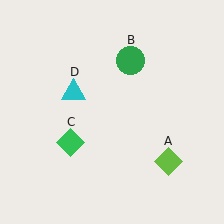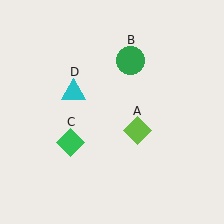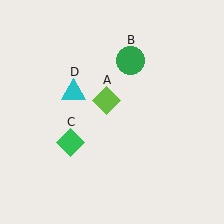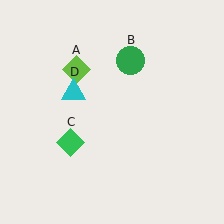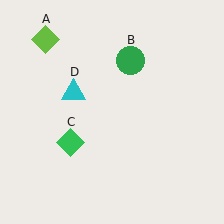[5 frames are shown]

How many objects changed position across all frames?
1 object changed position: lime diamond (object A).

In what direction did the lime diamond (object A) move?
The lime diamond (object A) moved up and to the left.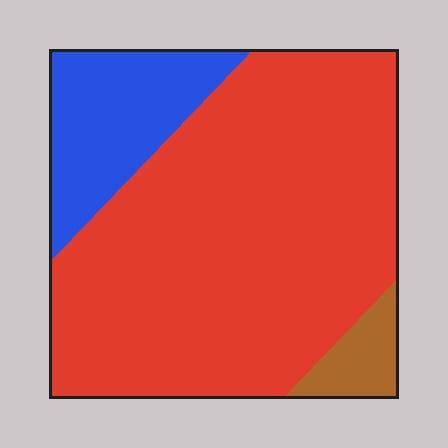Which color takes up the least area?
Brown, at roughly 5%.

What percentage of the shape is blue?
Blue takes up between a sixth and a third of the shape.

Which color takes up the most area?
Red, at roughly 75%.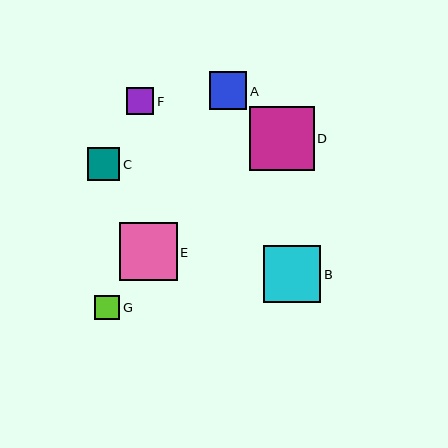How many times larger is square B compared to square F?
Square B is approximately 2.1 times the size of square F.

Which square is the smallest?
Square G is the smallest with a size of approximately 25 pixels.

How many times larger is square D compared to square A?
Square D is approximately 1.7 times the size of square A.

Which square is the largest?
Square D is the largest with a size of approximately 64 pixels.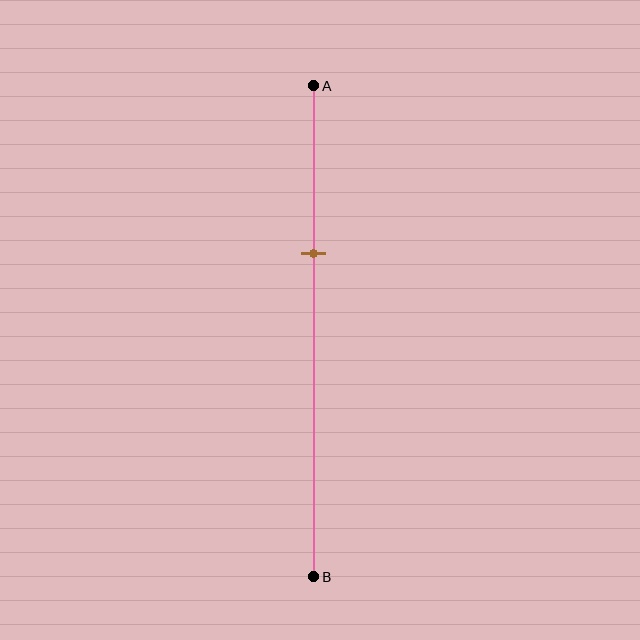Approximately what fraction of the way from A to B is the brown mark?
The brown mark is approximately 35% of the way from A to B.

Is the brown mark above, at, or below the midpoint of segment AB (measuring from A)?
The brown mark is above the midpoint of segment AB.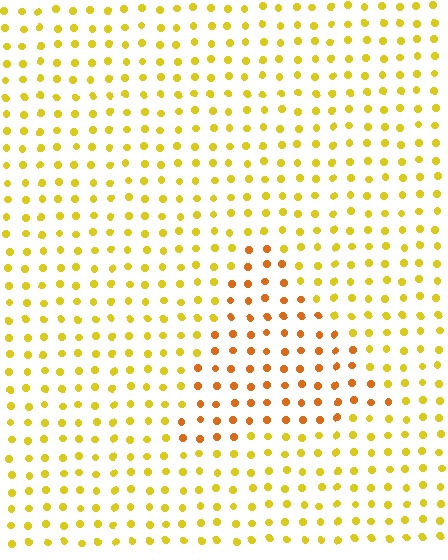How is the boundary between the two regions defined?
The boundary is defined purely by a slight shift in hue (about 30 degrees). Spacing, size, and orientation are identical on both sides.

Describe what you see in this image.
The image is filled with small yellow elements in a uniform arrangement. A triangle-shaped region is visible where the elements are tinted to a slightly different hue, forming a subtle color boundary.